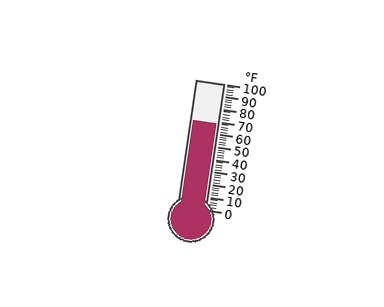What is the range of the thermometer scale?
The thermometer scale ranges from 0°F to 100°F.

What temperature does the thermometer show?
The thermometer shows approximately 68°F.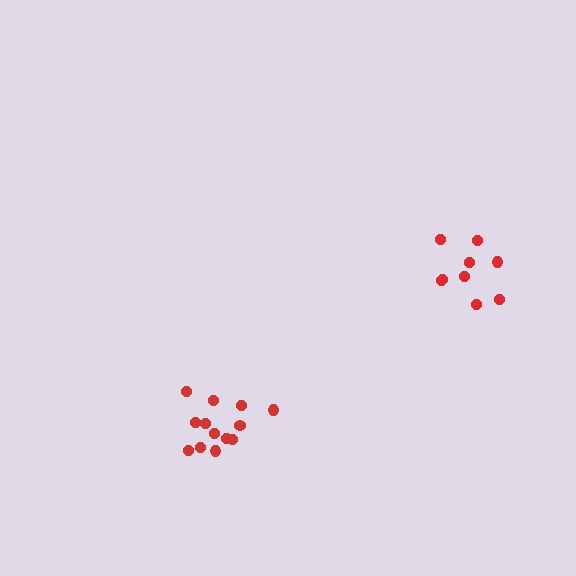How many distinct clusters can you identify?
There are 2 distinct clusters.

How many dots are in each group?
Group 1: 9 dots, Group 2: 13 dots (22 total).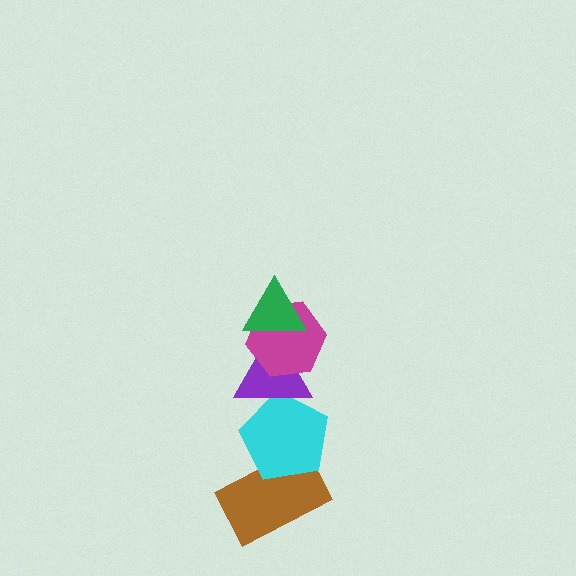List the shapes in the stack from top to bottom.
From top to bottom: the green triangle, the magenta hexagon, the purple triangle, the cyan pentagon, the brown rectangle.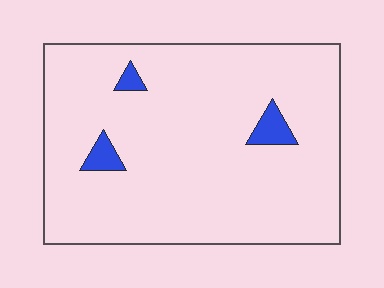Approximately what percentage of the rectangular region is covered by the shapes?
Approximately 5%.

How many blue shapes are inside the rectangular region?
3.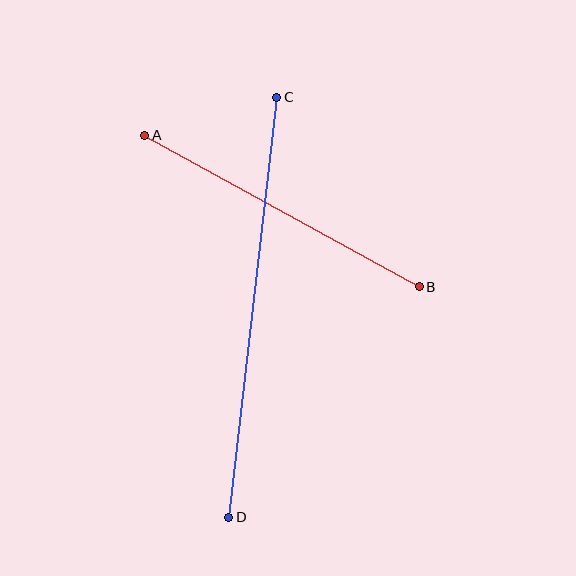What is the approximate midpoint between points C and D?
The midpoint is at approximately (253, 307) pixels.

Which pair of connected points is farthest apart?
Points C and D are farthest apart.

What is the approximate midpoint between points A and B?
The midpoint is at approximately (282, 211) pixels.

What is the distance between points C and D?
The distance is approximately 423 pixels.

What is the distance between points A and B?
The distance is approximately 314 pixels.